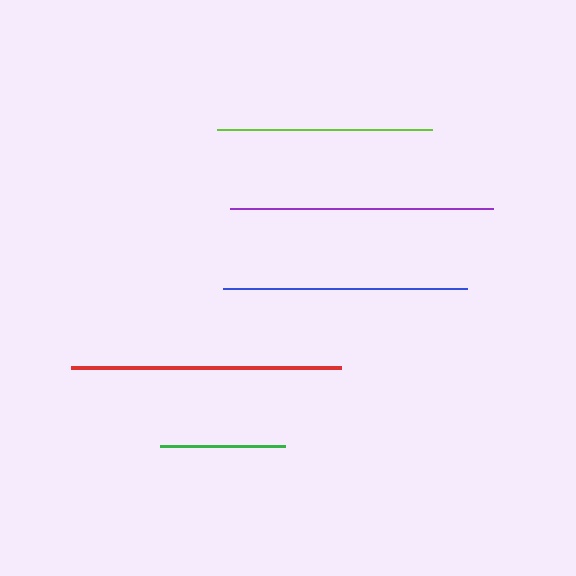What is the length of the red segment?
The red segment is approximately 270 pixels long.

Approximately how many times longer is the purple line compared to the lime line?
The purple line is approximately 1.2 times the length of the lime line.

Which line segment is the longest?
The red line is the longest at approximately 270 pixels.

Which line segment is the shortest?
The green line is the shortest at approximately 125 pixels.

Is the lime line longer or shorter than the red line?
The red line is longer than the lime line.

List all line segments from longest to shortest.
From longest to shortest: red, purple, blue, lime, green.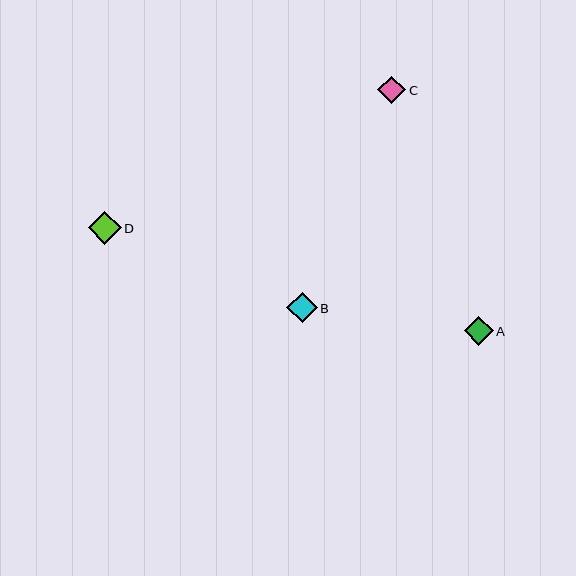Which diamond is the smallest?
Diamond C is the smallest with a size of approximately 28 pixels.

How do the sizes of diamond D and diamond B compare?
Diamond D and diamond B are approximately the same size.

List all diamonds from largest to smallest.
From largest to smallest: D, B, A, C.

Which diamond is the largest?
Diamond D is the largest with a size of approximately 33 pixels.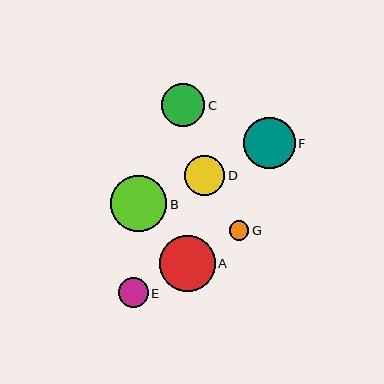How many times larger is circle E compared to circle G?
Circle E is approximately 1.5 times the size of circle G.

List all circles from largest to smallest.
From largest to smallest: B, A, F, C, D, E, G.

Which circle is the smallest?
Circle G is the smallest with a size of approximately 20 pixels.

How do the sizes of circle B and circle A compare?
Circle B and circle A are approximately the same size.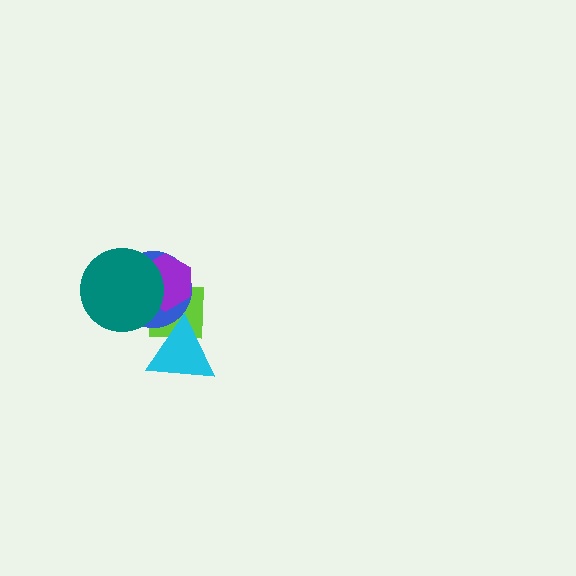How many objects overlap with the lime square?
4 objects overlap with the lime square.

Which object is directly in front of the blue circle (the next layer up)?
The purple hexagon is directly in front of the blue circle.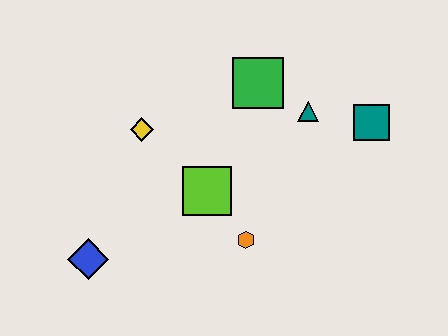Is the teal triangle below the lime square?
No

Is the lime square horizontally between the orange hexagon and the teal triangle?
No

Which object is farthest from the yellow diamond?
The teal square is farthest from the yellow diamond.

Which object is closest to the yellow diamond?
The lime square is closest to the yellow diamond.